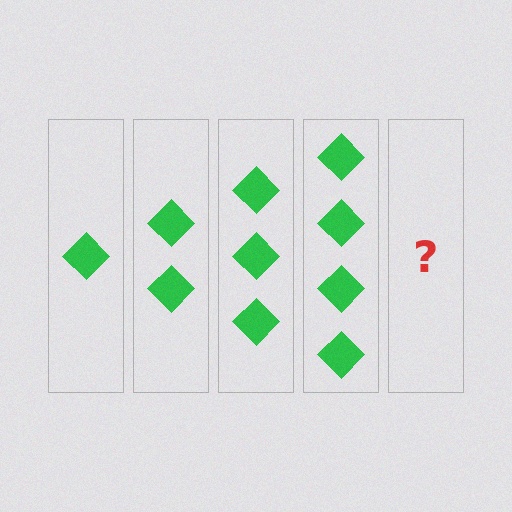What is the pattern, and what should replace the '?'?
The pattern is that each step adds one more diamond. The '?' should be 5 diamonds.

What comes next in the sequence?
The next element should be 5 diamonds.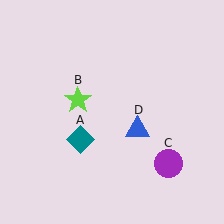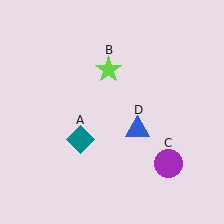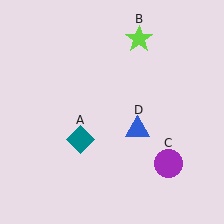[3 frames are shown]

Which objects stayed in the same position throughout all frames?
Teal diamond (object A) and purple circle (object C) and blue triangle (object D) remained stationary.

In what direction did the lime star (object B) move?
The lime star (object B) moved up and to the right.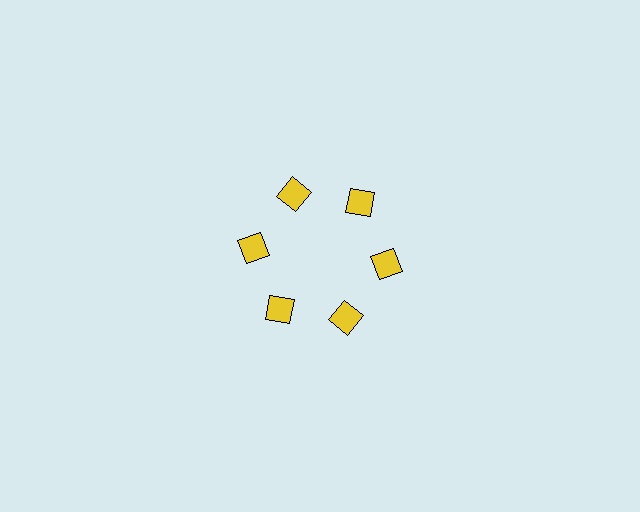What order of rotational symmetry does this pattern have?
This pattern has 6-fold rotational symmetry.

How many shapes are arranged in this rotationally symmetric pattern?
There are 6 shapes, arranged in 6 groups of 1.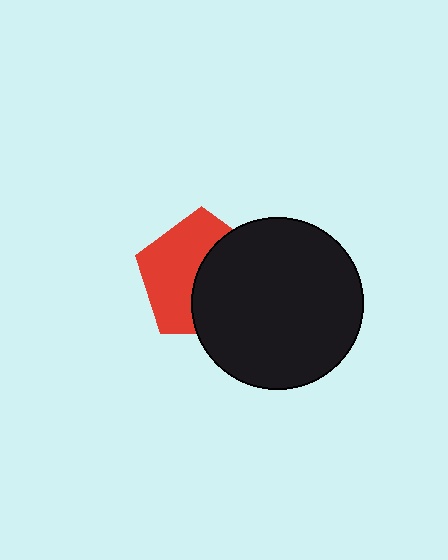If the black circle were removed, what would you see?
You would see the complete red pentagon.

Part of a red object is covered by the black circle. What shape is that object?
It is a pentagon.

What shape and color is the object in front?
The object in front is a black circle.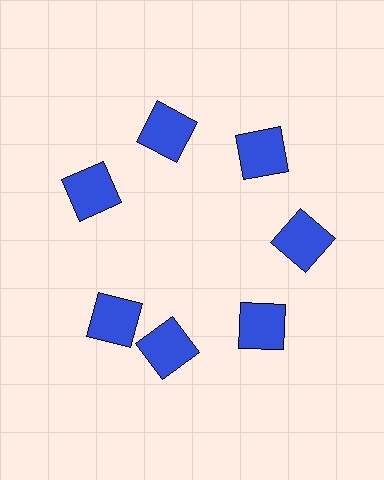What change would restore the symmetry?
The symmetry would be restored by rotating it back into even spacing with its neighbors so that all 7 squares sit at equal angles and equal distance from the center.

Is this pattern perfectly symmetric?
No. The 7 blue squares are arranged in a ring, but one element near the 8 o'clock position is rotated out of alignment along the ring, breaking the 7-fold rotational symmetry.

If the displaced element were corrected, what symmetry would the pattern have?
It would have 7-fold rotational symmetry — the pattern would map onto itself every 51 degrees.